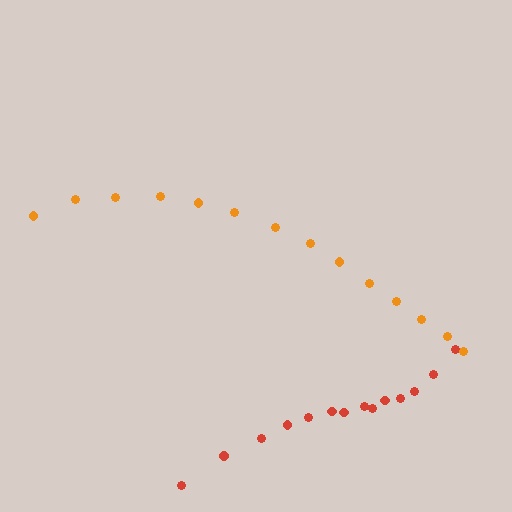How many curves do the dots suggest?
There are 2 distinct paths.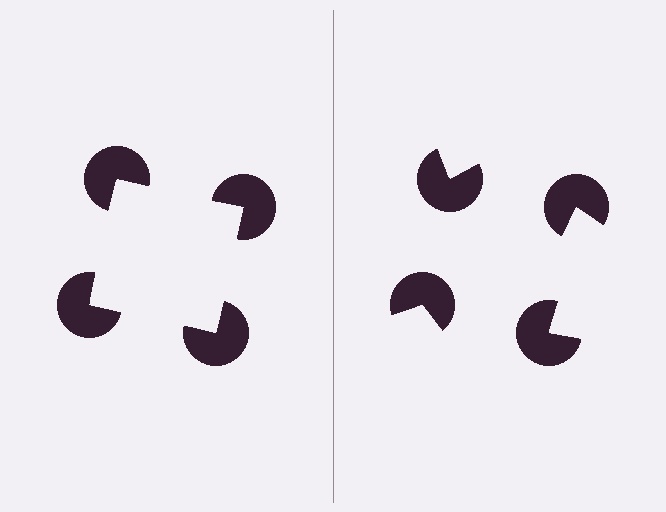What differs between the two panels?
The pac-man discs are positioned identically on both sides; only the wedge orientations differ. On the left they align to a square; on the right they are misaligned.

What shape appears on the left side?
An illusory square.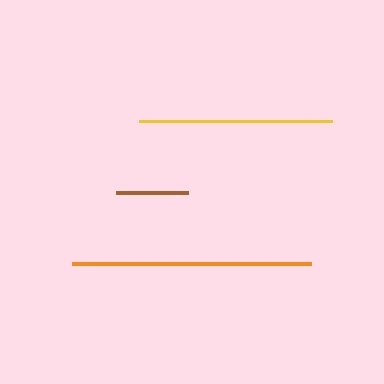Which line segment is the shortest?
The brown line is the shortest at approximately 73 pixels.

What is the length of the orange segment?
The orange segment is approximately 239 pixels long.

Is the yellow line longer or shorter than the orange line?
The orange line is longer than the yellow line.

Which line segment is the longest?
The orange line is the longest at approximately 239 pixels.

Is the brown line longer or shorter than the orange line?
The orange line is longer than the brown line.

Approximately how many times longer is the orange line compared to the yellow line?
The orange line is approximately 1.2 times the length of the yellow line.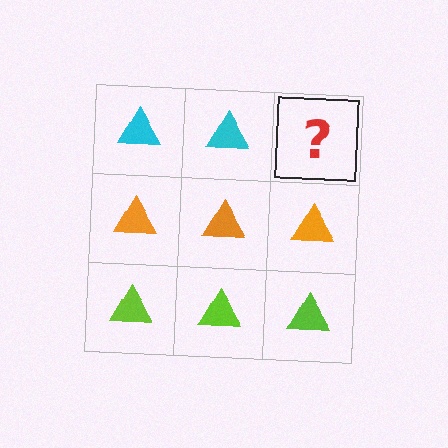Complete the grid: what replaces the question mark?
The question mark should be replaced with a cyan triangle.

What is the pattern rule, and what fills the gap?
The rule is that each row has a consistent color. The gap should be filled with a cyan triangle.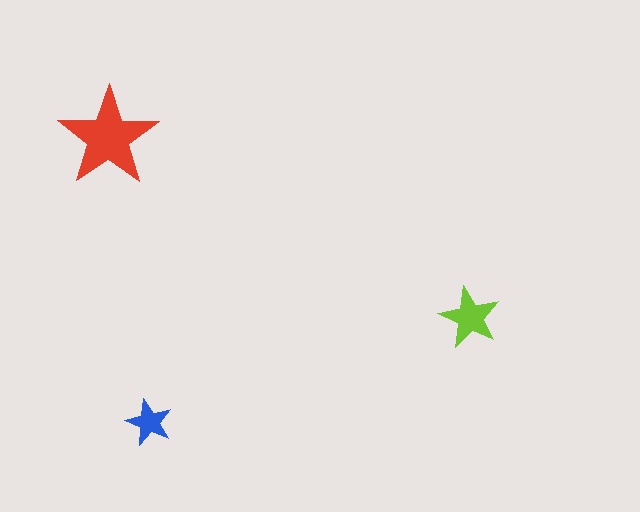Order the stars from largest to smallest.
the red one, the lime one, the blue one.